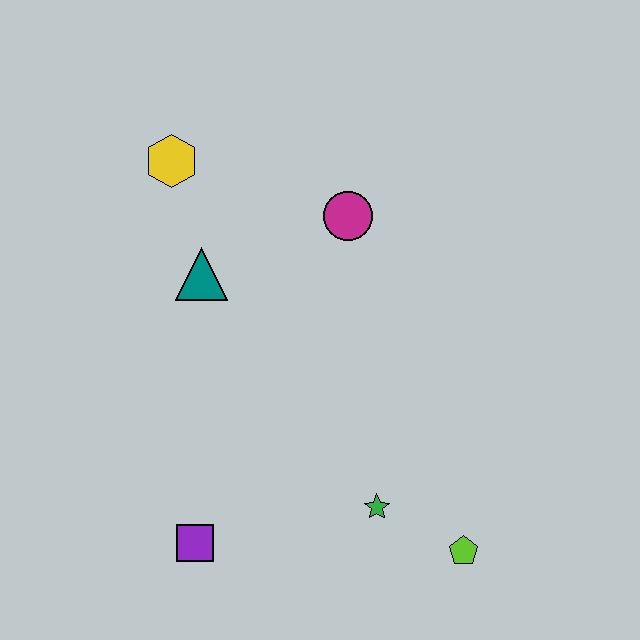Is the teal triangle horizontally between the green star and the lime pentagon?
No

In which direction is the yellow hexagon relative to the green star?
The yellow hexagon is above the green star.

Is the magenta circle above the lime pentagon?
Yes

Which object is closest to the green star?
The lime pentagon is closest to the green star.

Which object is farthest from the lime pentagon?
The yellow hexagon is farthest from the lime pentagon.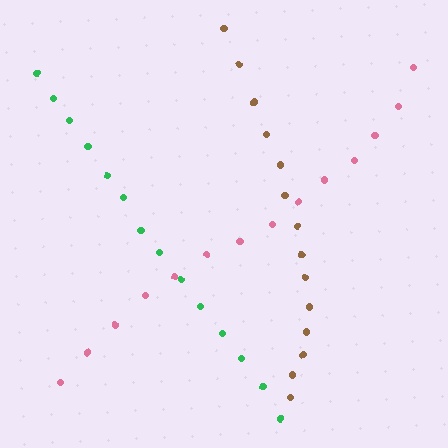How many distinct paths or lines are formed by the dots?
There are 3 distinct paths.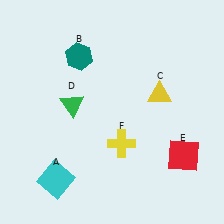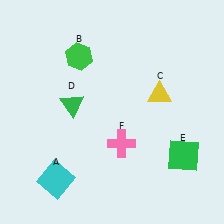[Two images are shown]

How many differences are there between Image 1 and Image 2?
There are 3 differences between the two images.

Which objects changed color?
B changed from teal to green. E changed from red to green. F changed from yellow to pink.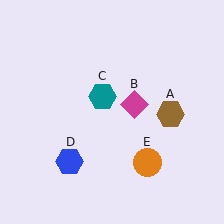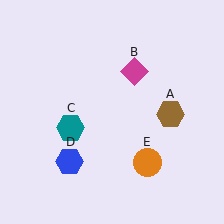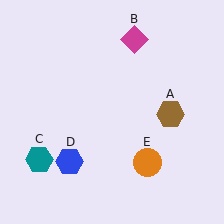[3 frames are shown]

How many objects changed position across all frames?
2 objects changed position: magenta diamond (object B), teal hexagon (object C).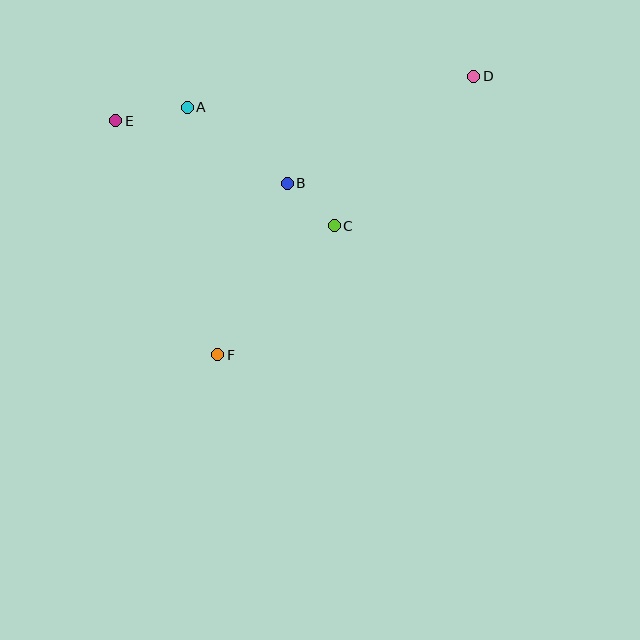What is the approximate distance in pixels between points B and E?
The distance between B and E is approximately 182 pixels.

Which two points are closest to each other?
Points B and C are closest to each other.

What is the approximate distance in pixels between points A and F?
The distance between A and F is approximately 250 pixels.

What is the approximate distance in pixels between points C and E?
The distance between C and E is approximately 242 pixels.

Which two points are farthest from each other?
Points D and F are farthest from each other.